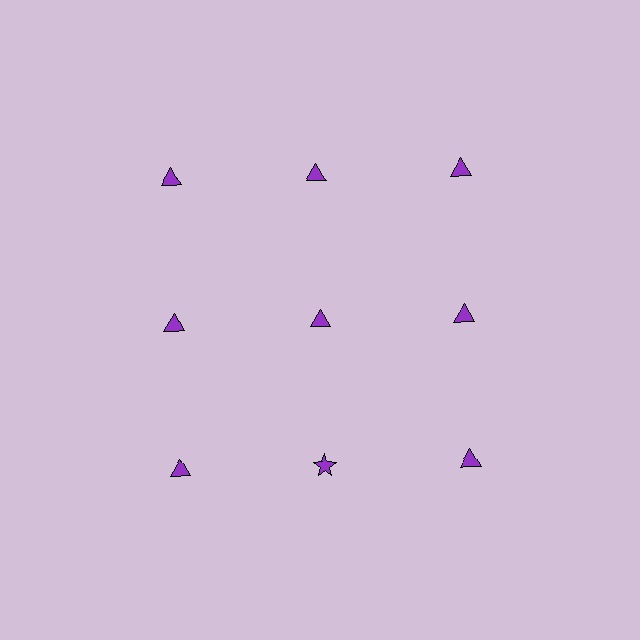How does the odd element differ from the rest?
It has a different shape: star instead of triangle.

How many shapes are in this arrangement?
There are 9 shapes arranged in a grid pattern.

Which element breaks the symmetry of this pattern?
The purple star in the third row, second from left column breaks the symmetry. All other shapes are purple triangles.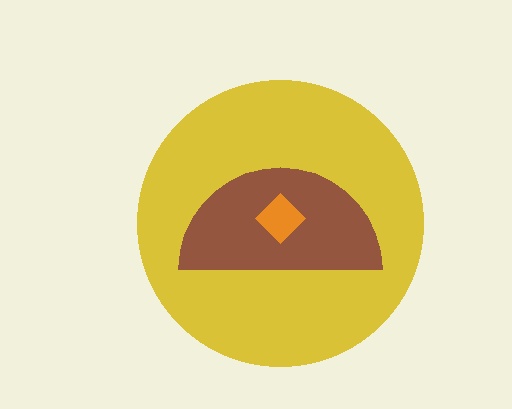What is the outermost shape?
The yellow circle.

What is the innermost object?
The orange diamond.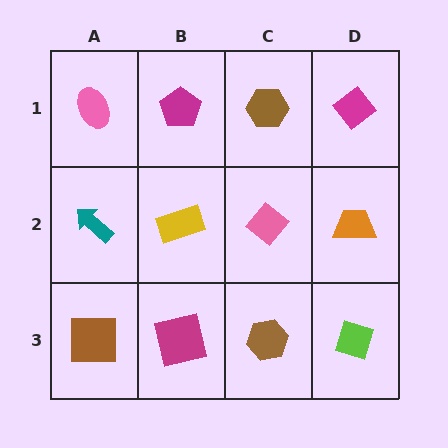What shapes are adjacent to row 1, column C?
A pink diamond (row 2, column C), a magenta pentagon (row 1, column B), a magenta diamond (row 1, column D).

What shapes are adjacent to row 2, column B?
A magenta pentagon (row 1, column B), a magenta square (row 3, column B), a teal arrow (row 2, column A), a pink diamond (row 2, column C).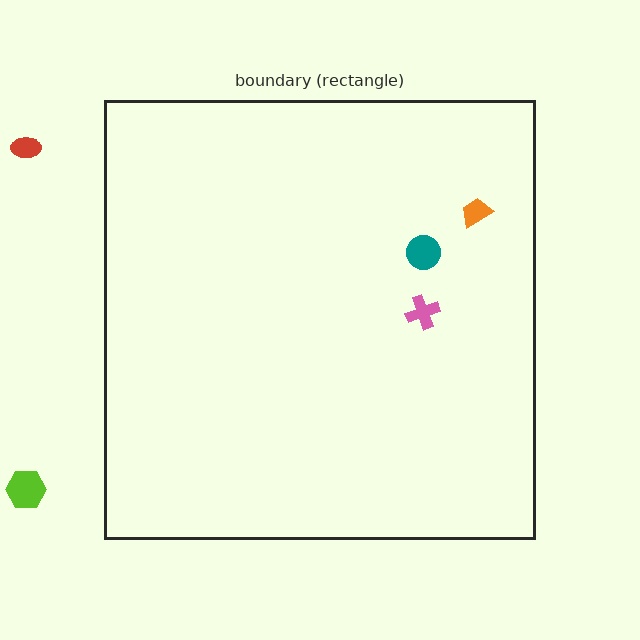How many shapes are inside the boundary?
3 inside, 2 outside.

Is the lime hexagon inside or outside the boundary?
Outside.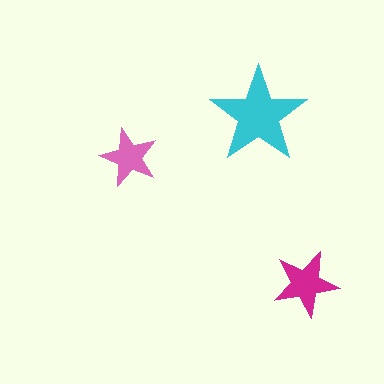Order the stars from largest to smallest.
the cyan one, the magenta one, the pink one.